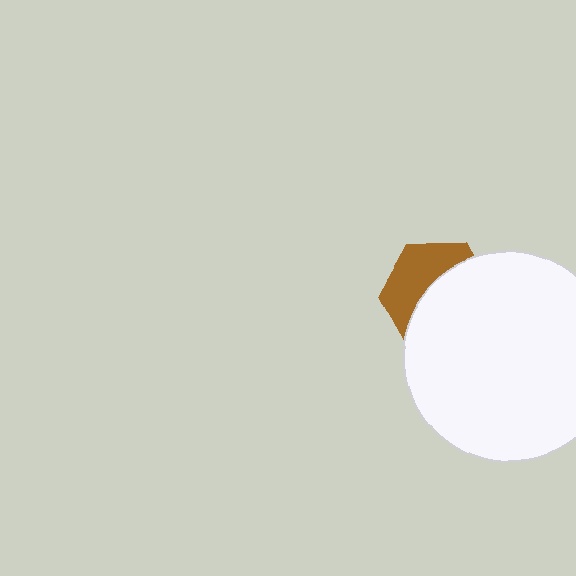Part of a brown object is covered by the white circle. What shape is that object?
It is a hexagon.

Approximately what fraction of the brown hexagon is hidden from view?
Roughly 59% of the brown hexagon is hidden behind the white circle.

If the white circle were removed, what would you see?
You would see the complete brown hexagon.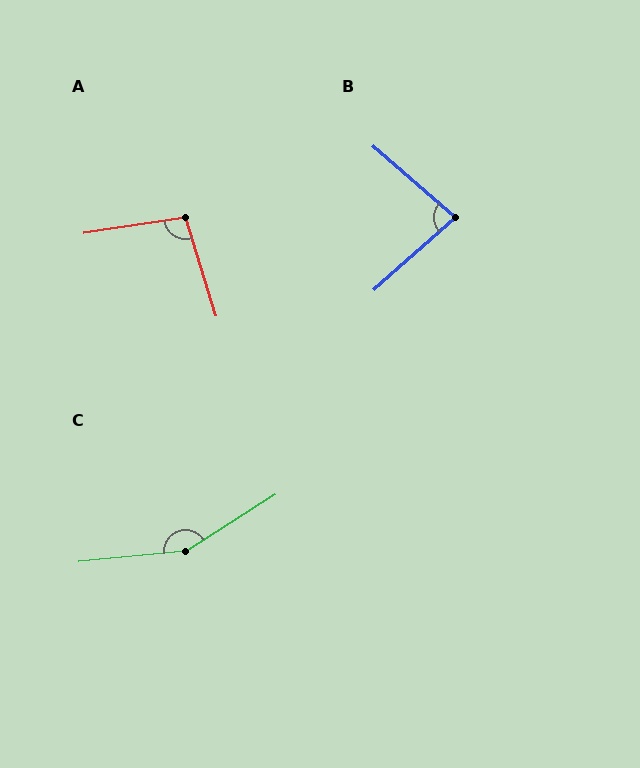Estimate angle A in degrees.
Approximately 99 degrees.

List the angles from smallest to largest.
B (83°), A (99°), C (153°).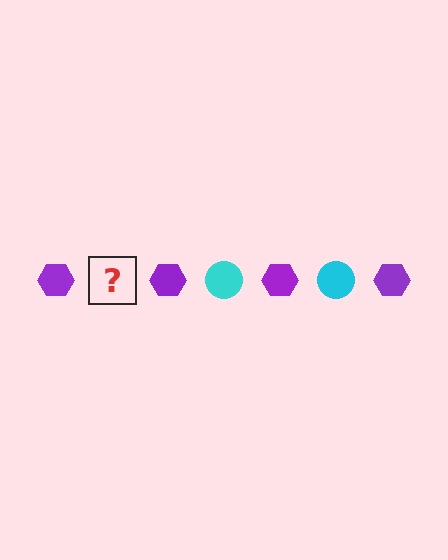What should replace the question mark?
The question mark should be replaced with a cyan circle.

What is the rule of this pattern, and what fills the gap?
The rule is that the pattern alternates between purple hexagon and cyan circle. The gap should be filled with a cyan circle.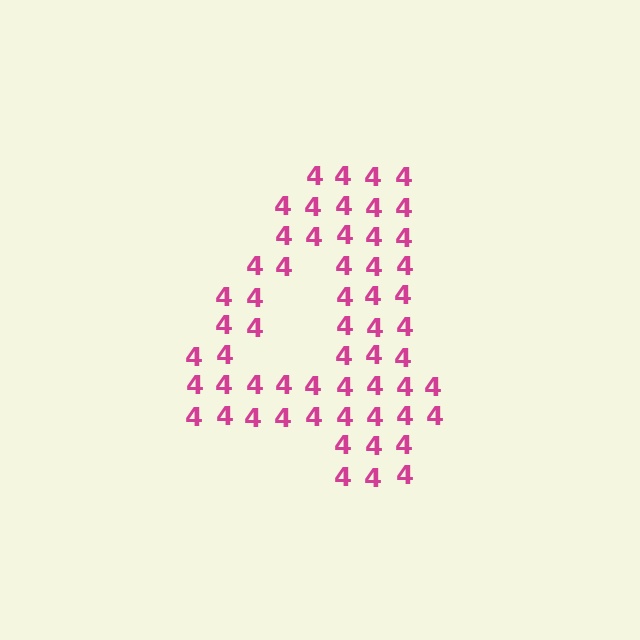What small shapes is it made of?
It is made of small digit 4's.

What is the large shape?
The large shape is the digit 4.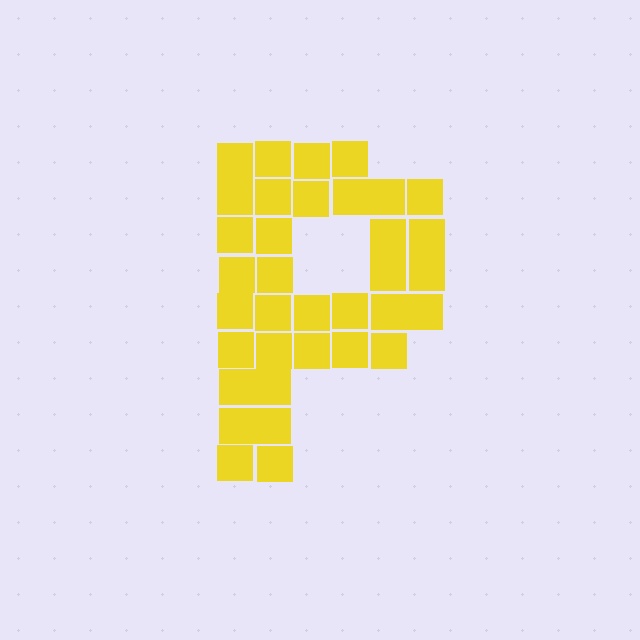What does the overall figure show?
The overall figure shows the letter P.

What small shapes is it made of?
It is made of small squares.